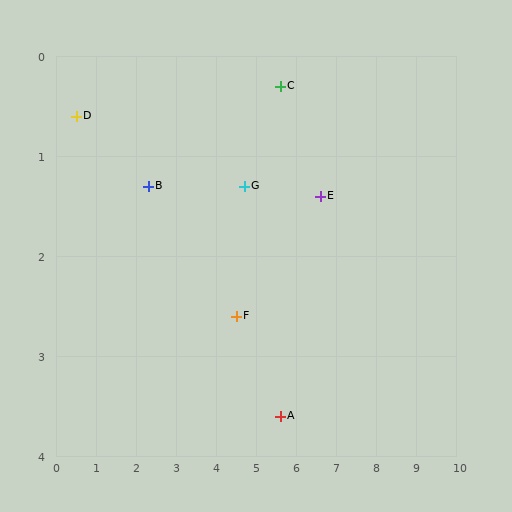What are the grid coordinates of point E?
Point E is at approximately (6.6, 1.4).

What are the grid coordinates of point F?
Point F is at approximately (4.5, 2.6).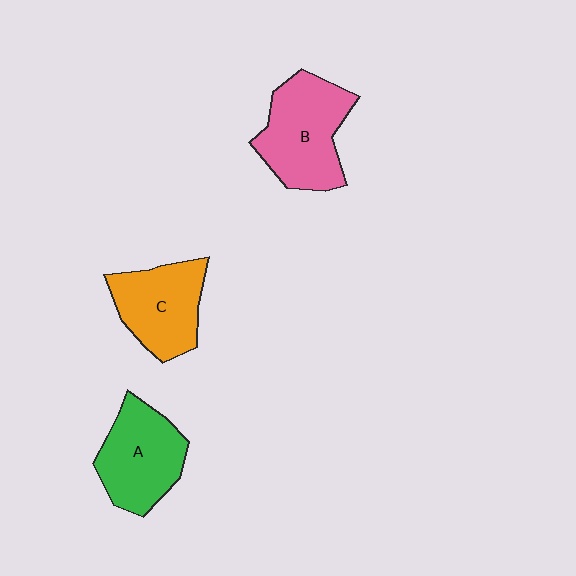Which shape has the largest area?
Shape B (pink).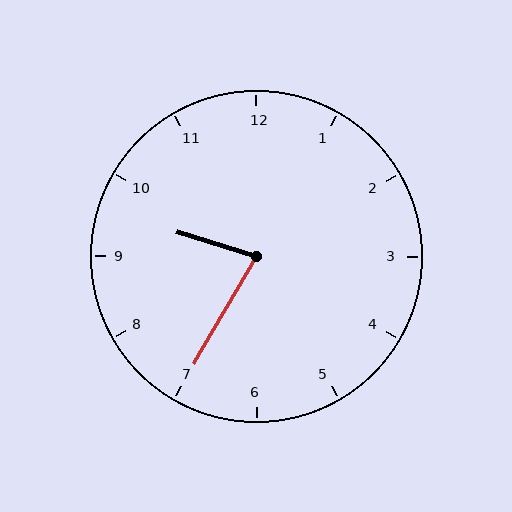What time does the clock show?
9:35.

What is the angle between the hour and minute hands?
Approximately 78 degrees.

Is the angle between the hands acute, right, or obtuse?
It is acute.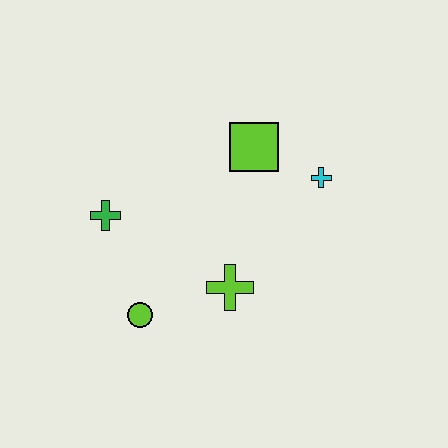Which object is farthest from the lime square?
The lime circle is farthest from the lime square.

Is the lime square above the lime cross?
Yes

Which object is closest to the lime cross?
The lime circle is closest to the lime cross.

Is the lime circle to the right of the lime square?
No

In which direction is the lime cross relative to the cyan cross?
The lime cross is below the cyan cross.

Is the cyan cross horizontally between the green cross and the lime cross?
No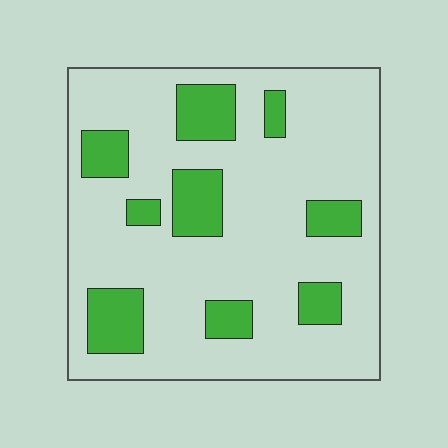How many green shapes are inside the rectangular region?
9.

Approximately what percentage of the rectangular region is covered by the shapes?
Approximately 20%.